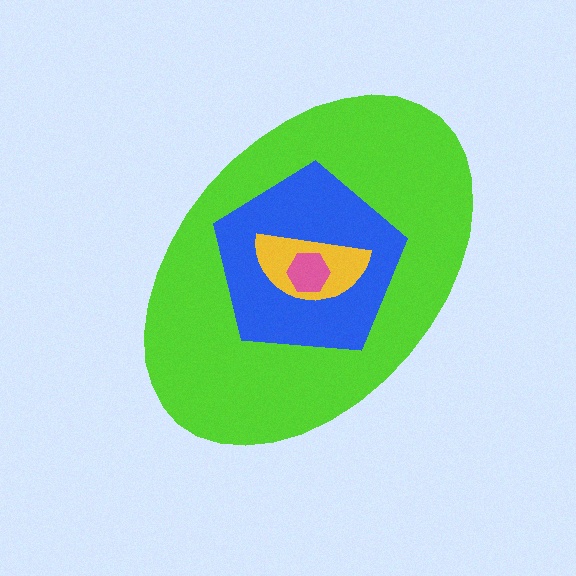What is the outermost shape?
The lime ellipse.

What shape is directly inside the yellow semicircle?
The pink hexagon.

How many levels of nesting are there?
4.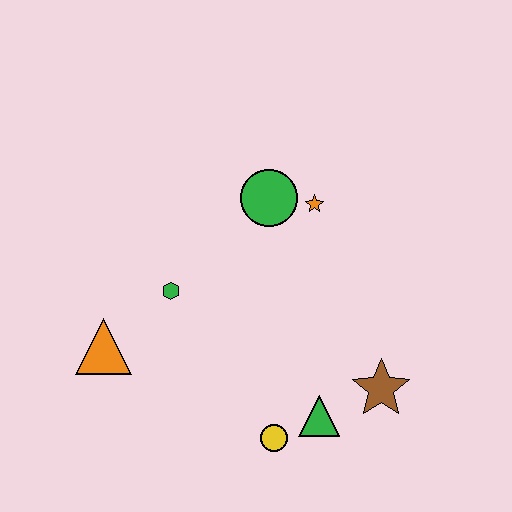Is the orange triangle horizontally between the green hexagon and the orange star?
No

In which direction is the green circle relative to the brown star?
The green circle is above the brown star.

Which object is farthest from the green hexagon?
The brown star is farthest from the green hexagon.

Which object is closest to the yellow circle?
The green triangle is closest to the yellow circle.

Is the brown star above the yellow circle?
Yes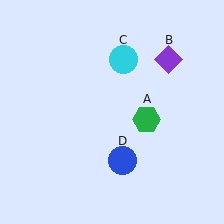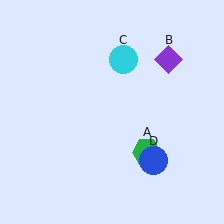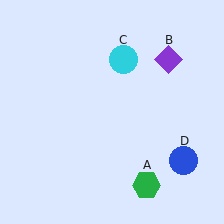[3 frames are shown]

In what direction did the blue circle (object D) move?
The blue circle (object D) moved right.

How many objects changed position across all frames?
2 objects changed position: green hexagon (object A), blue circle (object D).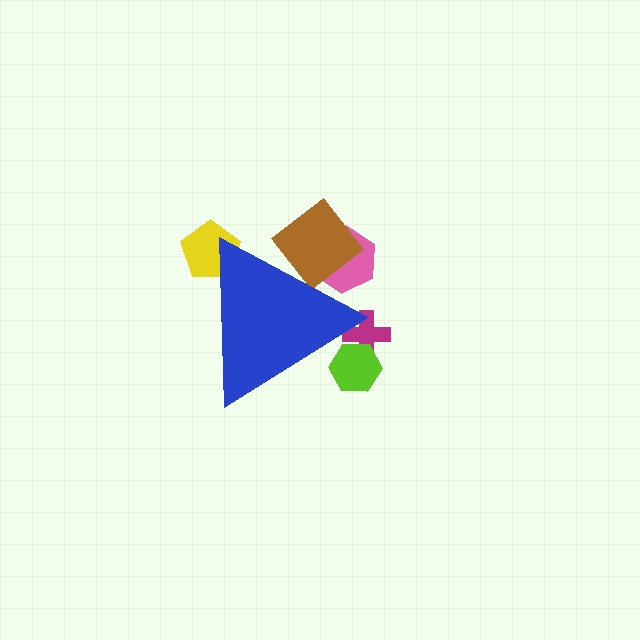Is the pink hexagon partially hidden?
Yes, the pink hexagon is partially hidden behind the blue triangle.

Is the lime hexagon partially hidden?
Yes, the lime hexagon is partially hidden behind the blue triangle.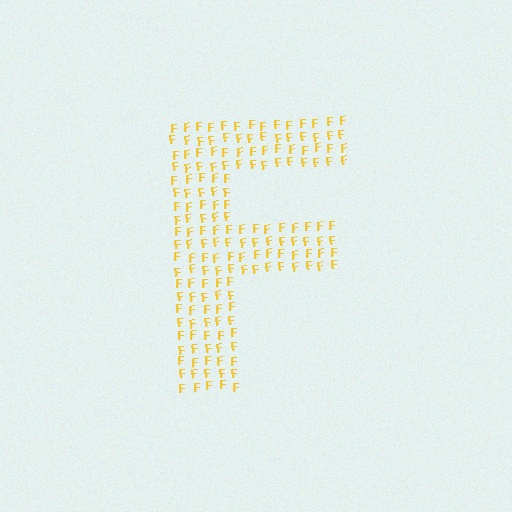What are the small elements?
The small elements are letter F's.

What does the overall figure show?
The overall figure shows the letter F.